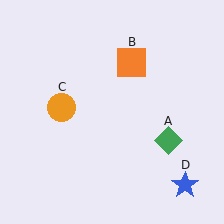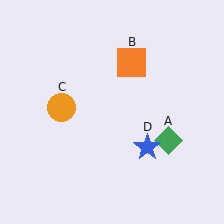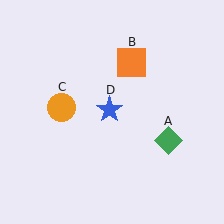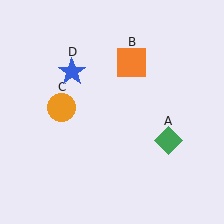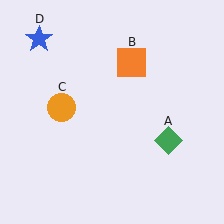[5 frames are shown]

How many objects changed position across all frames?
1 object changed position: blue star (object D).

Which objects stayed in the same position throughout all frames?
Green diamond (object A) and orange square (object B) and orange circle (object C) remained stationary.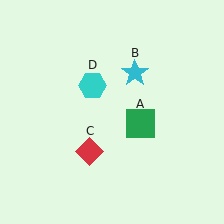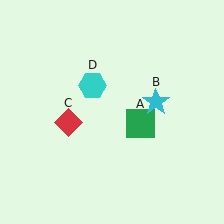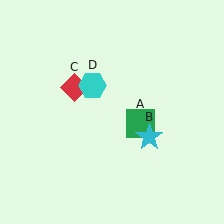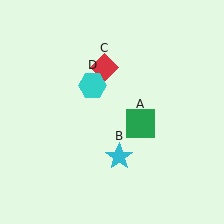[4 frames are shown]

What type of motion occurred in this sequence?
The cyan star (object B), red diamond (object C) rotated clockwise around the center of the scene.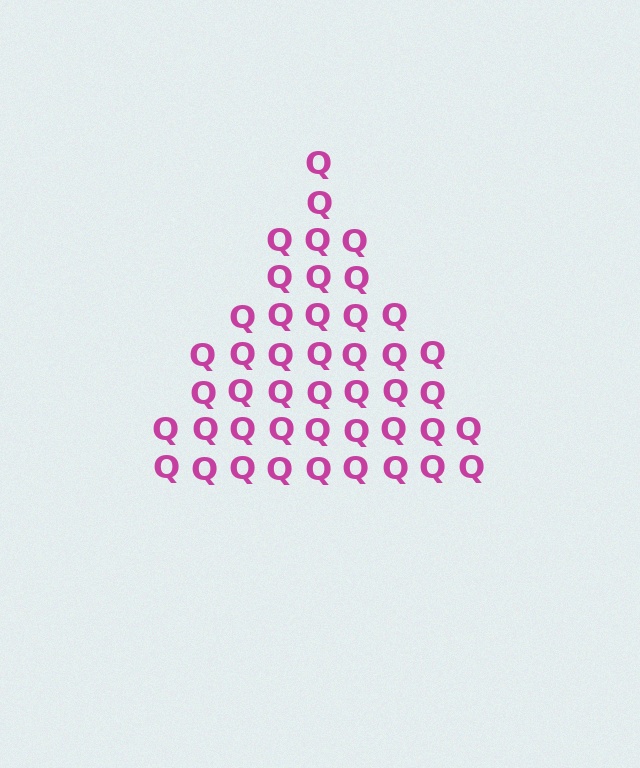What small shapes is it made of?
It is made of small letter Q's.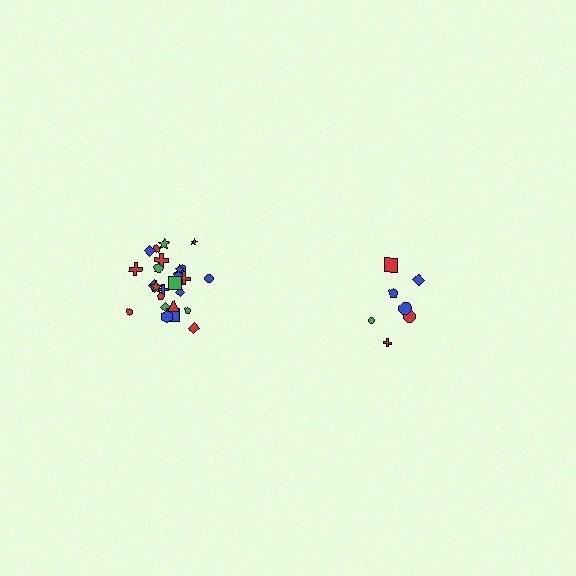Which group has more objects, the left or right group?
The left group.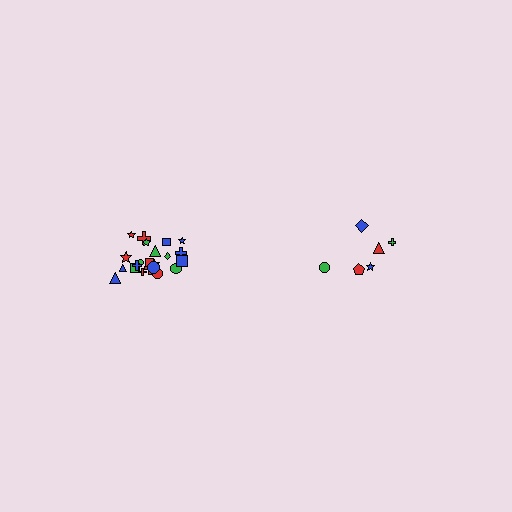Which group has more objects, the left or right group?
The left group.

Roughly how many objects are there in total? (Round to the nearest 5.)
Roughly 30 objects in total.